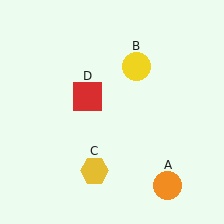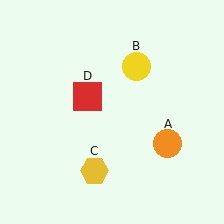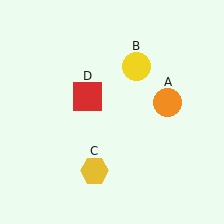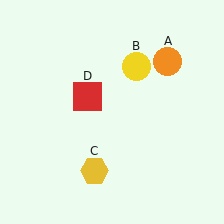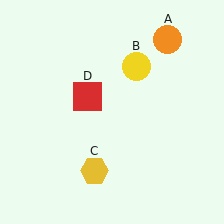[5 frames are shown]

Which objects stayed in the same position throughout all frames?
Yellow circle (object B) and yellow hexagon (object C) and red square (object D) remained stationary.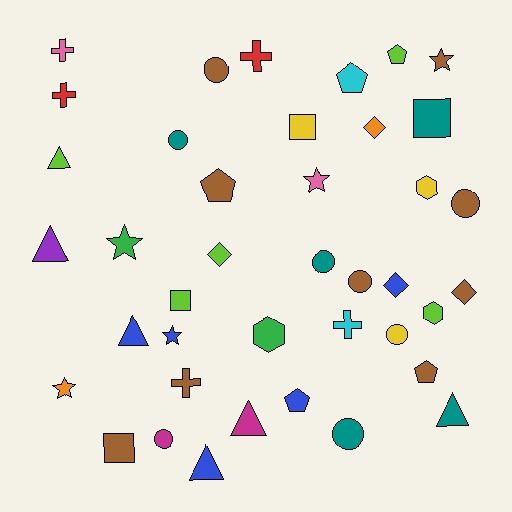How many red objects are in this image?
There are 2 red objects.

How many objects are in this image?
There are 40 objects.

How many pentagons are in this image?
There are 5 pentagons.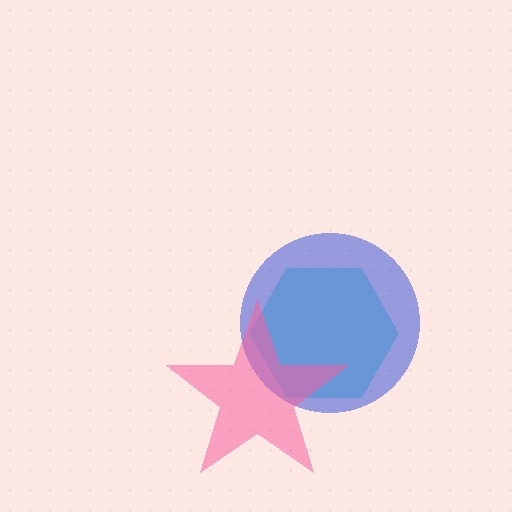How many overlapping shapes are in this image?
There are 3 overlapping shapes in the image.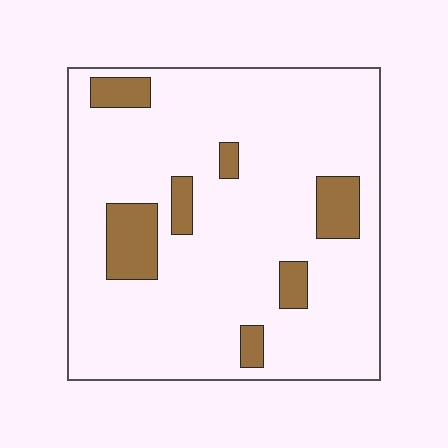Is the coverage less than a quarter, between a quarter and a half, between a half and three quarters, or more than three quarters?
Less than a quarter.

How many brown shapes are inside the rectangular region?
7.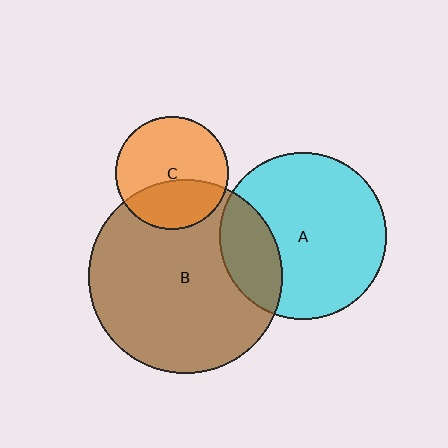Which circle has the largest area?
Circle B (brown).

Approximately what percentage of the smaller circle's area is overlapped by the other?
Approximately 35%.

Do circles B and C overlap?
Yes.